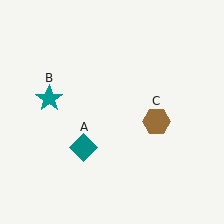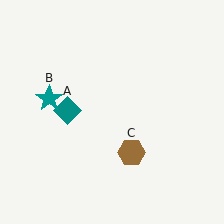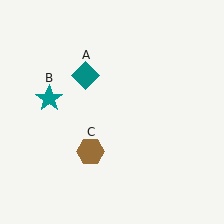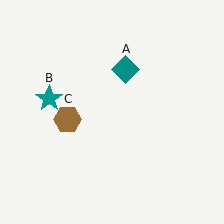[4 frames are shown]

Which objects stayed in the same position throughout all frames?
Teal star (object B) remained stationary.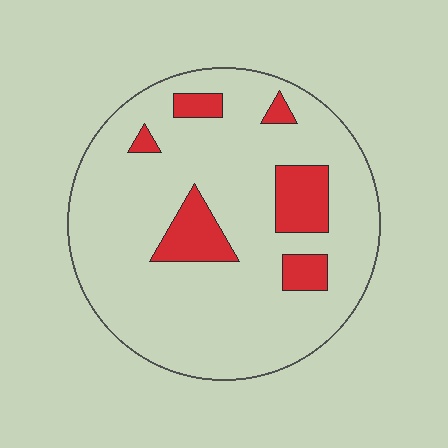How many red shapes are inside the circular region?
6.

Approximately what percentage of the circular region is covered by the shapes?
Approximately 15%.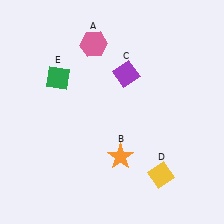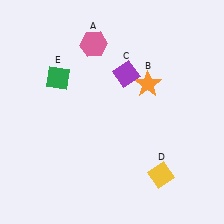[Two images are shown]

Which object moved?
The orange star (B) moved up.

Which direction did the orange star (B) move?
The orange star (B) moved up.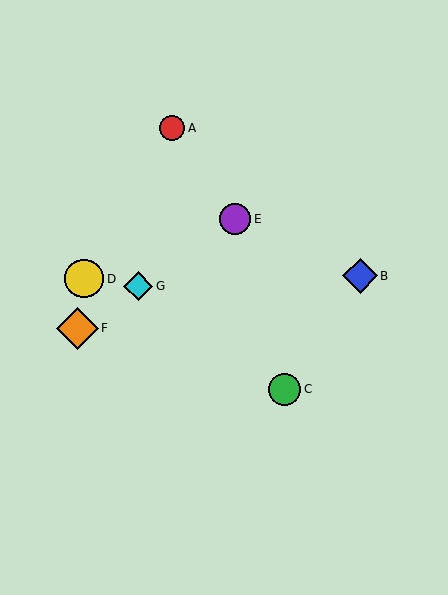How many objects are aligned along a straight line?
3 objects (E, F, G) are aligned along a straight line.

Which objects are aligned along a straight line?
Objects E, F, G are aligned along a straight line.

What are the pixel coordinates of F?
Object F is at (77, 328).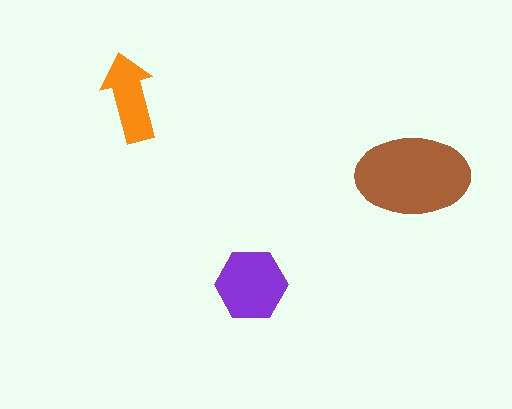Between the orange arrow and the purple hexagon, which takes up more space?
The purple hexagon.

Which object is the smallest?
The orange arrow.